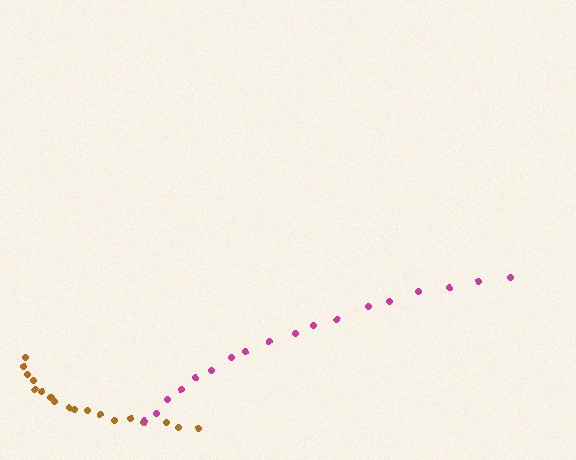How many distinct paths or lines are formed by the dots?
There are 2 distinct paths.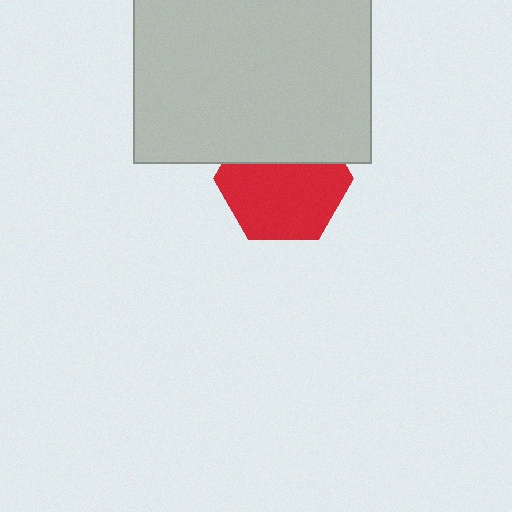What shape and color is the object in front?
The object in front is a light gray rectangle.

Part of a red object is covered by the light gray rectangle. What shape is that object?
It is a hexagon.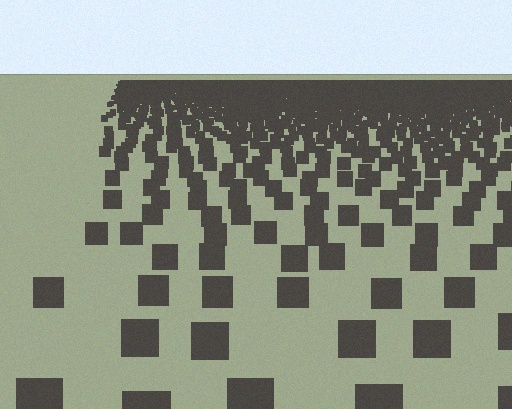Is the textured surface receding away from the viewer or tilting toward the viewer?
The surface is receding away from the viewer. Texture elements get smaller and denser toward the top.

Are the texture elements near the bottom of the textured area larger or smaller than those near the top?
Larger. Near the bottom, elements are closer to the viewer and appear at a bigger on-screen size.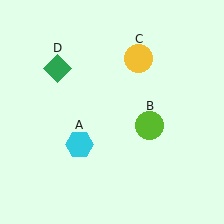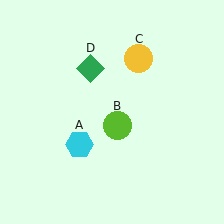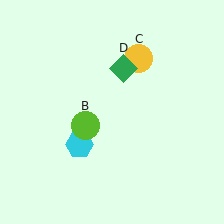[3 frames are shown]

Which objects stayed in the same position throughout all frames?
Cyan hexagon (object A) and yellow circle (object C) remained stationary.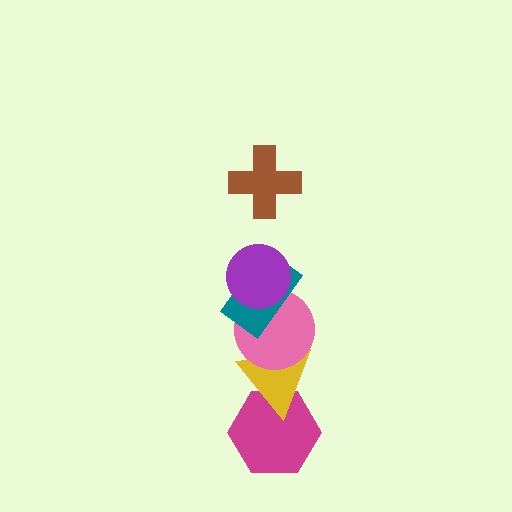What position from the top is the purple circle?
The purple circle is 2nd from the top.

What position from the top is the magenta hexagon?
The magenta hexagon is 6th from the top.